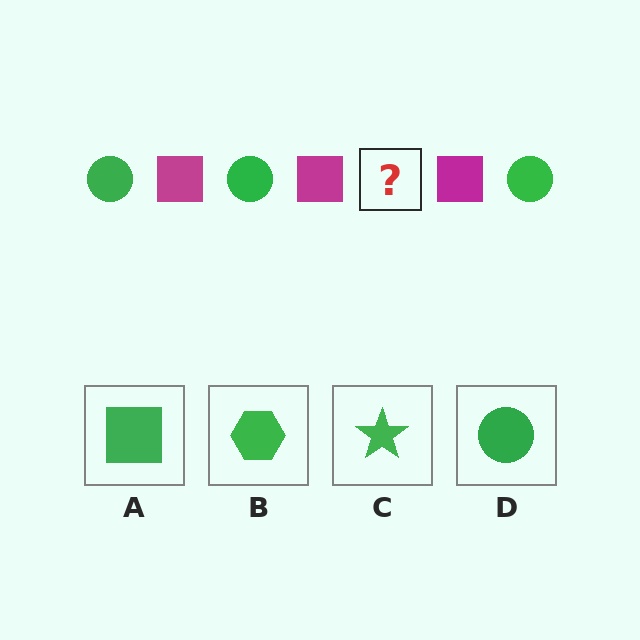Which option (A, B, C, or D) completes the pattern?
D.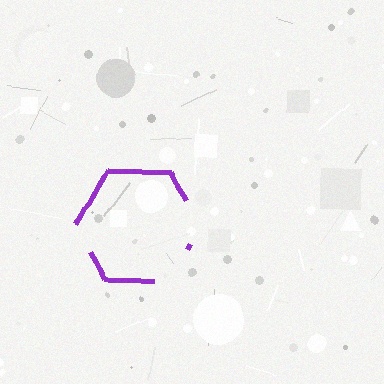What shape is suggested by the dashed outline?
The dashed outline suggests a hexagon.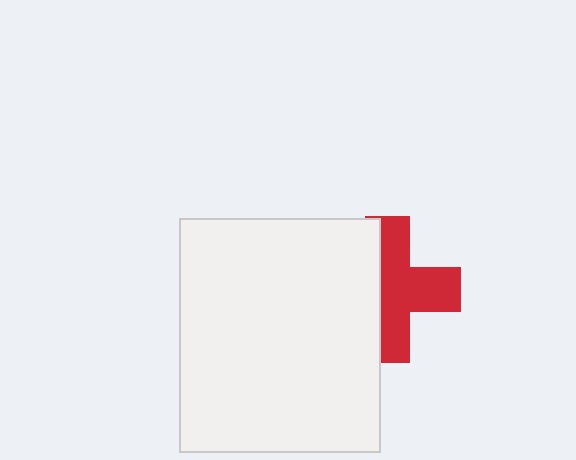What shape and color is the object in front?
The object in front is a white rectangle.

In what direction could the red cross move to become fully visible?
The red cross could move right. That would shift it out from behind the white rectangle entirely.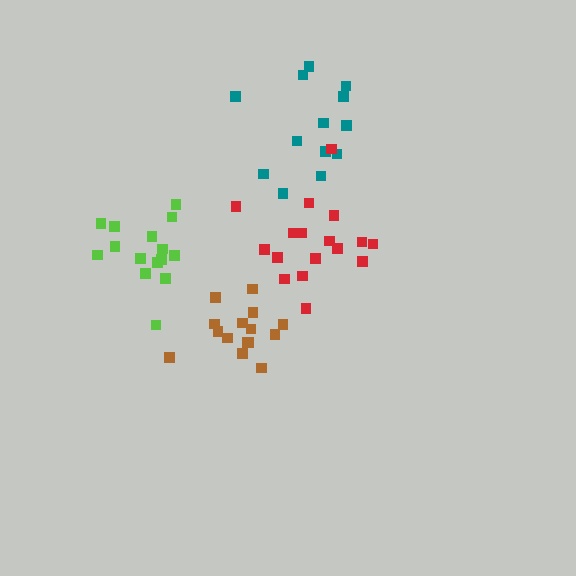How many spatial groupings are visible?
There are 4 spatial groupings.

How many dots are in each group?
Group 1: 15 dots, Group 2: 13 dots, Group 3: 17 dots, Group 4: 15 dots (60 total).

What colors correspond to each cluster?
The clusters are colored: lime, teal, red, brown.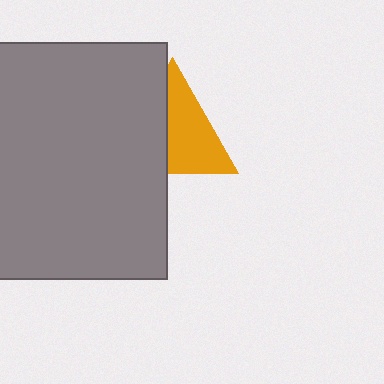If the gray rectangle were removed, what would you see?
You would see the complete orange triangle.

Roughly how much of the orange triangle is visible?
About half of it is visible (roughly 57%).